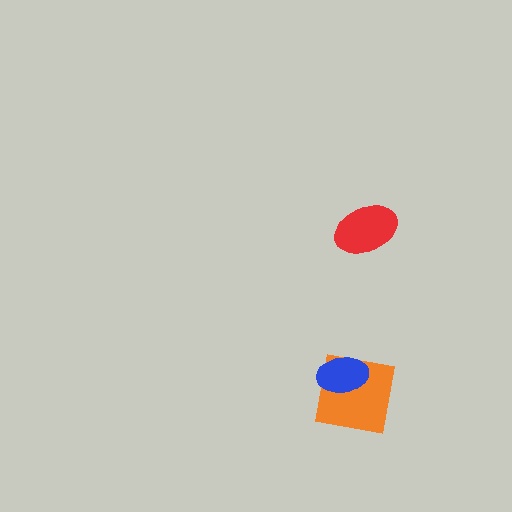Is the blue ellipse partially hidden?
No, no other shape covers it.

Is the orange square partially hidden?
Yes, it is partially covered by another shape.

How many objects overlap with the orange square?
1 object overlaps with the orange square.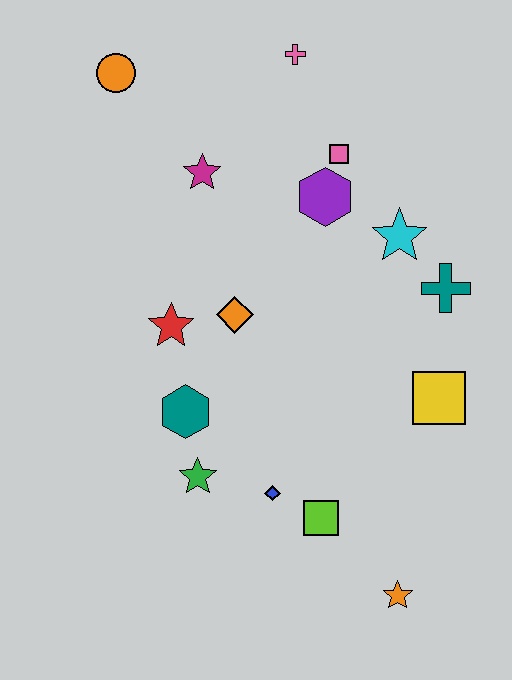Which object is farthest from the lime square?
The orange circle is farthest from the lime square.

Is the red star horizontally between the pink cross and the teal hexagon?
No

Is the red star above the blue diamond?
Yes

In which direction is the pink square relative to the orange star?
The pink square is above the orange star.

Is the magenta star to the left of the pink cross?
Yes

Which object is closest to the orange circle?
The magenta star is closest to the orange circle.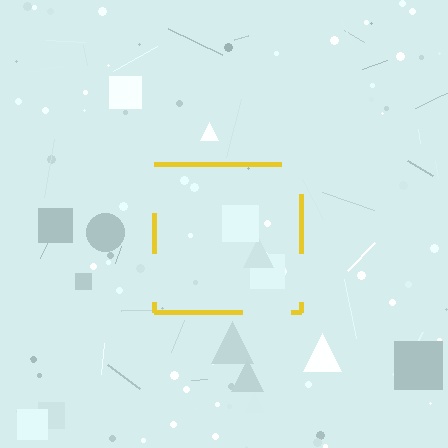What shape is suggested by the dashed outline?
The dashed outline suggests a square.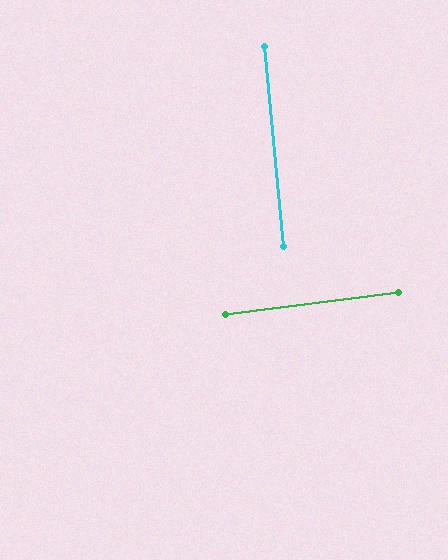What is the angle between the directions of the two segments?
Approximately 88 degrees.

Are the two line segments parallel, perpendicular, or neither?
Perpendicular — they meet at approximately 88°.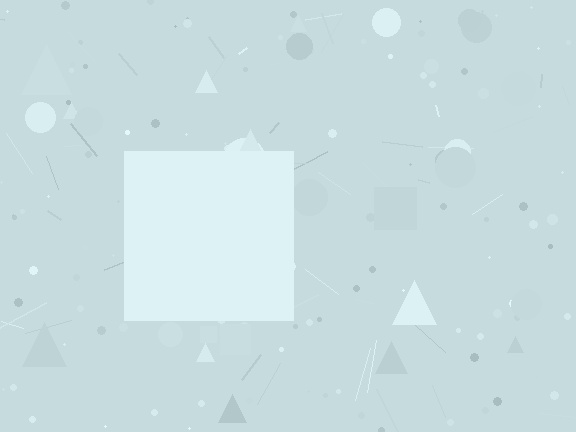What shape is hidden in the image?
A square is hidden in the image.